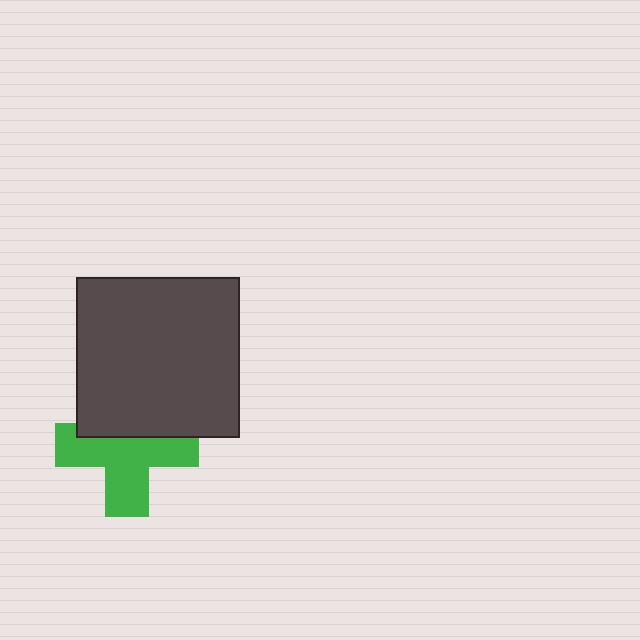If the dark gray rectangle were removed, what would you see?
You would see the complete green cross.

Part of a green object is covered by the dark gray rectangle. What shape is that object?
It is a cross.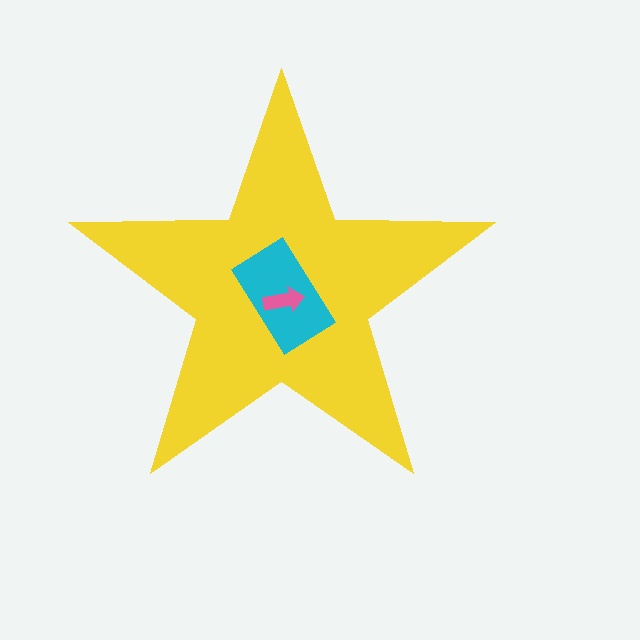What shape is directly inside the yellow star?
The cyan rectangle.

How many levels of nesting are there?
3.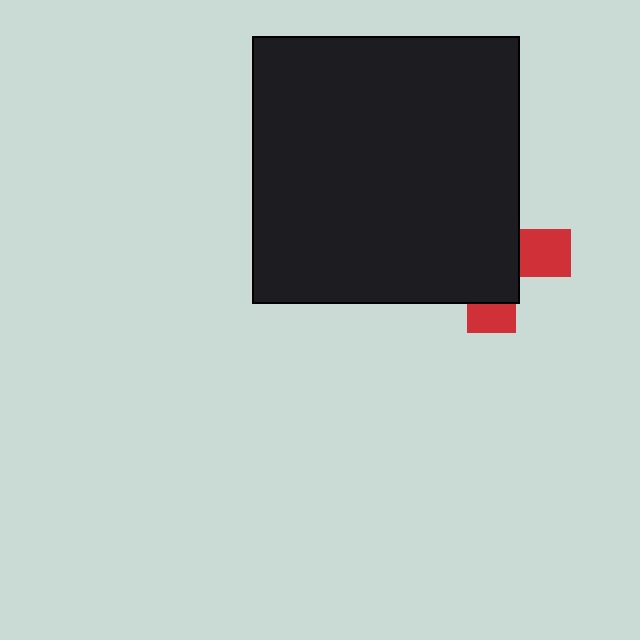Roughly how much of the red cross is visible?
A small part of it is visible (roughly 30%).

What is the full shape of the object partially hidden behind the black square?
The partially hidden object is a red cross.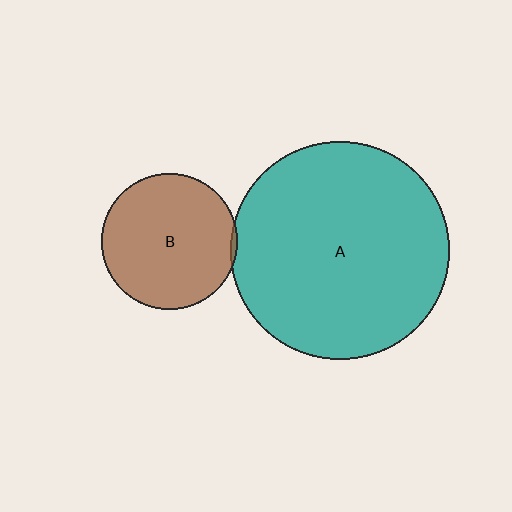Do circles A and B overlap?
Yes.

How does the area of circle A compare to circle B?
Approximately 2.6 times.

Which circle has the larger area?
Circle A (teal).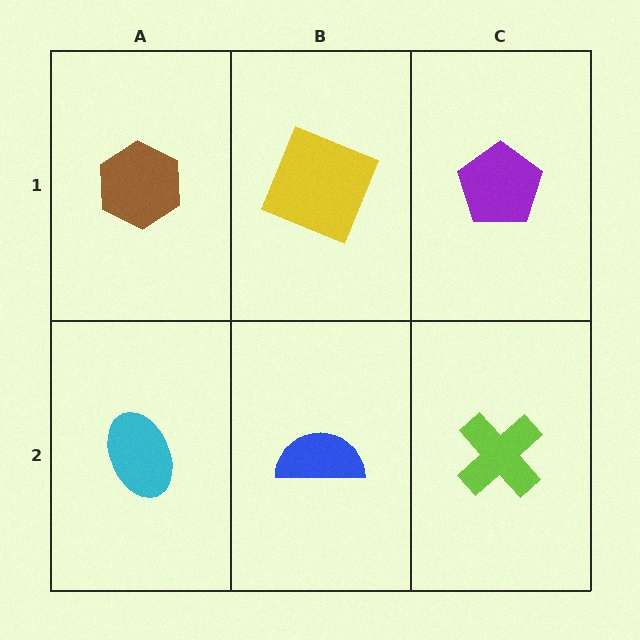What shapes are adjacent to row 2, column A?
A brown hexagon (row 1, column A), a blue semicircle (row 2, column B).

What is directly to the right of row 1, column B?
A purple pentagon.